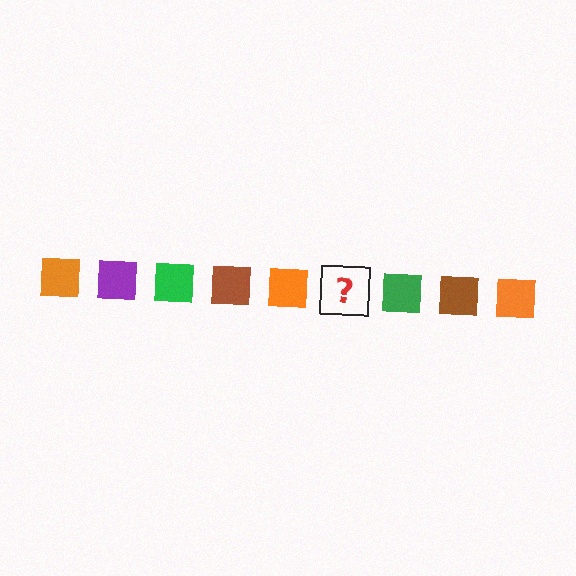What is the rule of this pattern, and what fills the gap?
The rule is that the pattern cycles through orange, purple, green, brown squares. The gap should be filled with a purple square.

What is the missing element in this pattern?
The missing element is a purple square.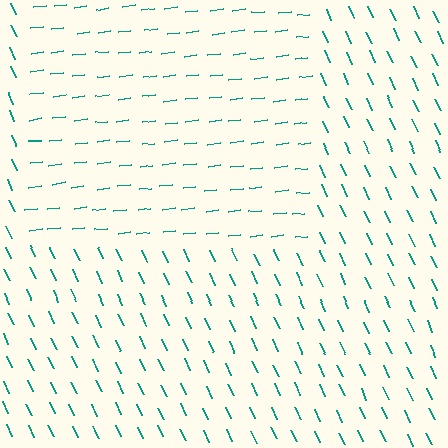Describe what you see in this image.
The image is filled with small teal line segments. A rectangle region in the image has lines oriented differently from the surrounding lines, creating a visible texture boundary.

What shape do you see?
I see a rectangle.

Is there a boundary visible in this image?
Yes, there is a texture boundary formed by a change in line orientation.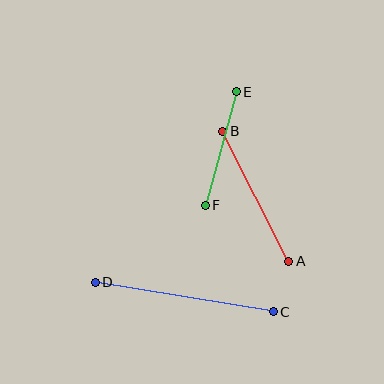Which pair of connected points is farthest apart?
Points C and D are farthest apart.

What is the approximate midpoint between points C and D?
The midpoint is at approximately (184, 297) pixels.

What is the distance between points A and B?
The distance is approximately 146 pixels.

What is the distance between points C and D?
The distance is approximately 180 pixels.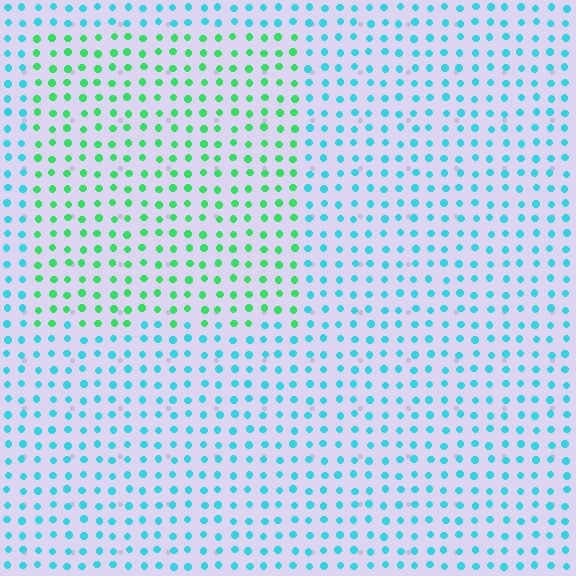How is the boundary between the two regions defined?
The boundary is defined purely by a slight shift in hue (about 48 degrees). Spacing, size, and orientation are identical on both sides.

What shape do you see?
I see a rectangle.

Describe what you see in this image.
The image is filled with small cyan elements in a uniform arrangement. A rectangle-shaped region is visible where the elements are tinted to a slightly different hue, forming a subtle color boundary.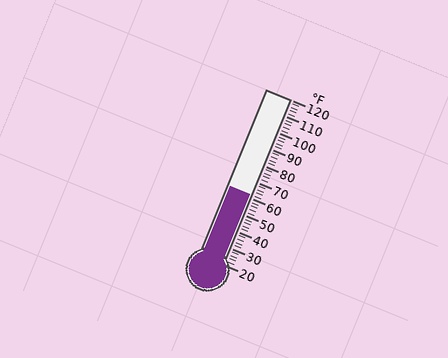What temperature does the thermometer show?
The thermometer shows approximately 62°F.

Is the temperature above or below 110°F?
The temperature is below 110°F.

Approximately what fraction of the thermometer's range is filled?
The thermometer is filled to approximately 40% of its range.